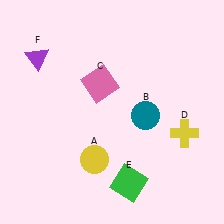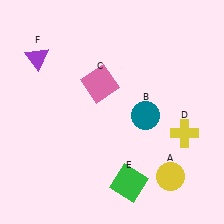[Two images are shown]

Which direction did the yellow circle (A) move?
The yellow circle (A) moved right.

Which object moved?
The yellow circle (A) moved right.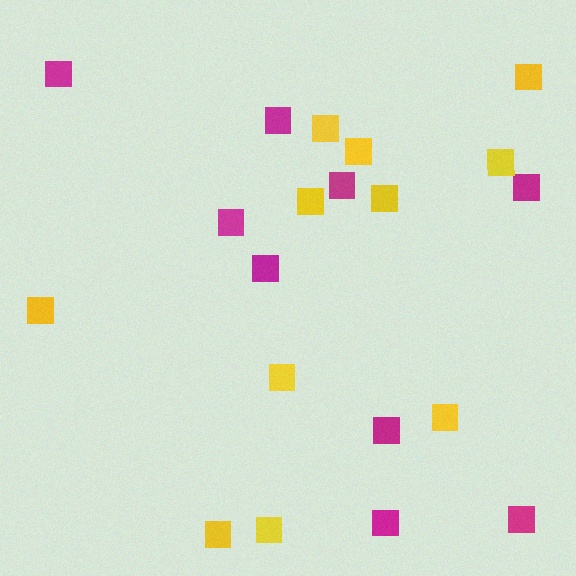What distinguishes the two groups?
There are 2 groups: one group of magenta squares (9) and one group of yellow squares (11).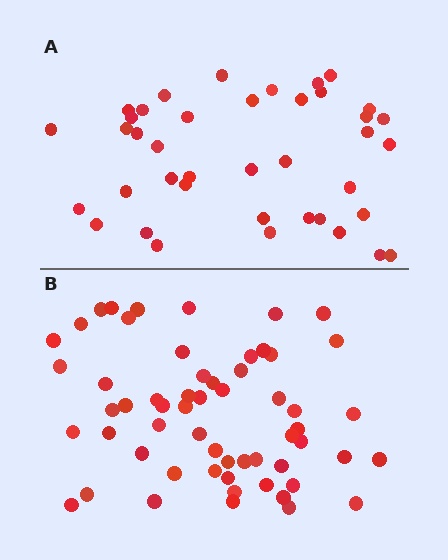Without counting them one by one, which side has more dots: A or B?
Region B (the bottom region) has more dots.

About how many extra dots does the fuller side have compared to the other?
Region B has approximately 20 more dots than region A.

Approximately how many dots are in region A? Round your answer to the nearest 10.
About 40 dots.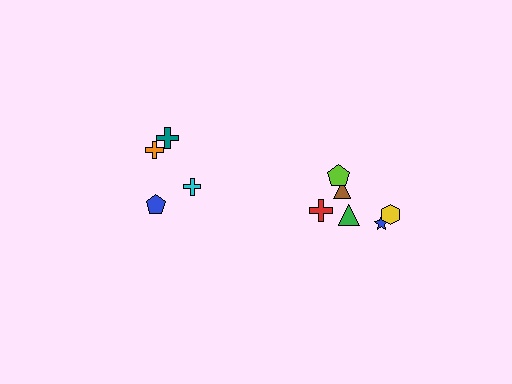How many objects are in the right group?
There are 6 objects.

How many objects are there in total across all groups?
There are 10 objects.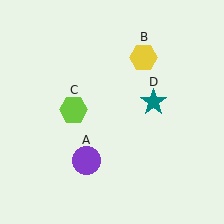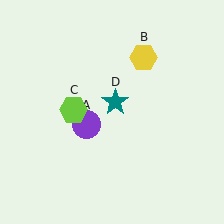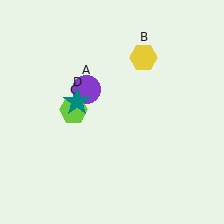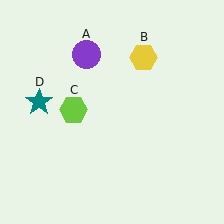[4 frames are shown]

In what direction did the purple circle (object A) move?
The purple circle (object A) moved up.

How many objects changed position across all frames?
2 objects changed position: purple circle (object A), teal star (object D).